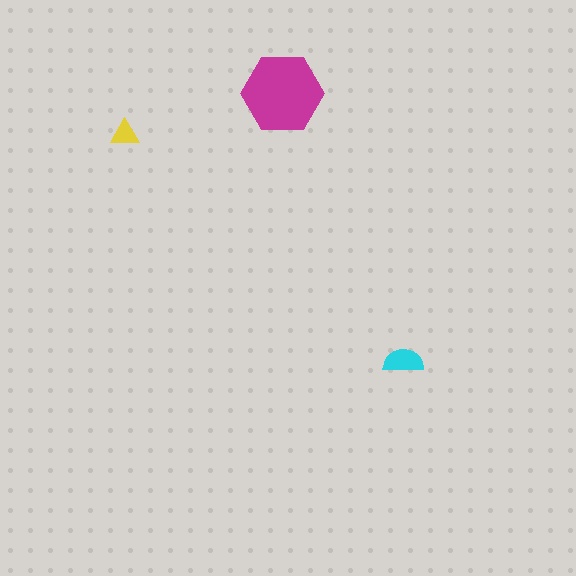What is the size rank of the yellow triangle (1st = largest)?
3rd.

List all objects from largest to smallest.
The magenta hexagon, the cyan semicircle, the yellow triangle.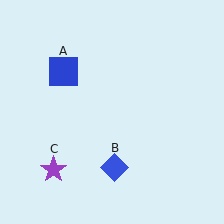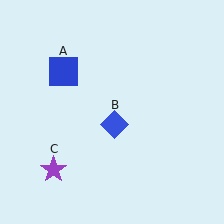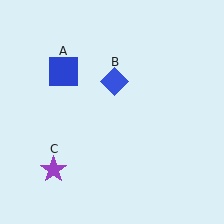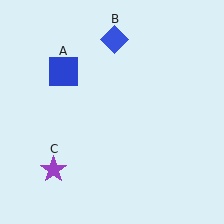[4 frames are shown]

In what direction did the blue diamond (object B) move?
The blue diamond (object B) moved up.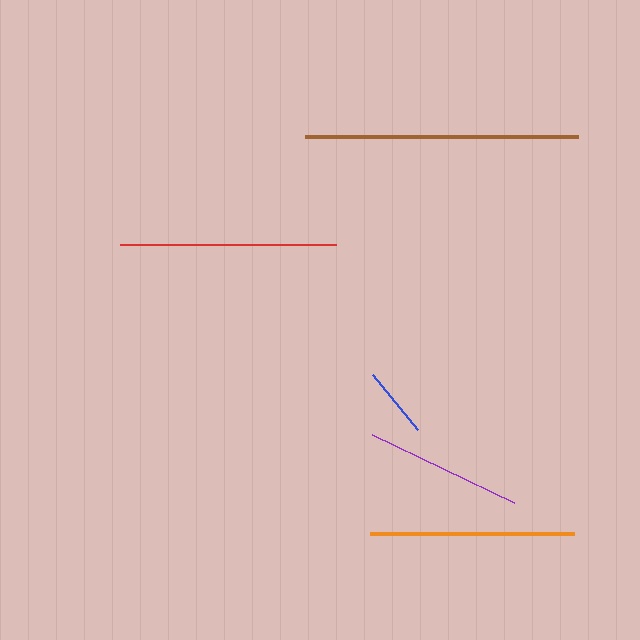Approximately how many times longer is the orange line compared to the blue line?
The orange line is approximately 2.8 times the length of the blue line.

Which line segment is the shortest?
The blue line is the shortest at approximately 72 pixels.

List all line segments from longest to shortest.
From longest to shortest: brown, red, orange, purple, blue.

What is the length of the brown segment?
The brown segment is approximately 274 pixels long.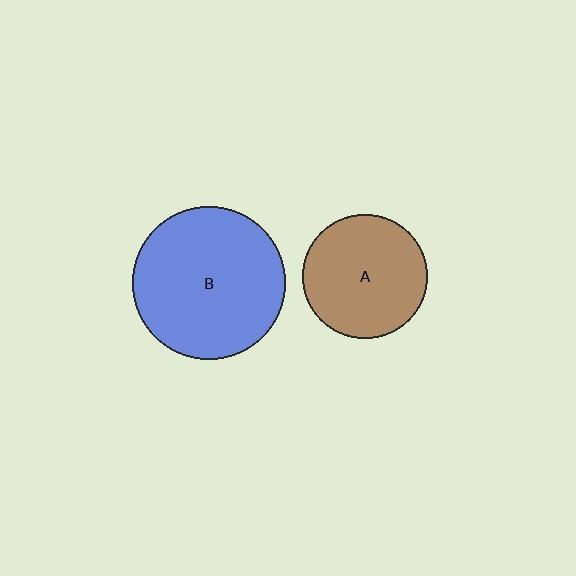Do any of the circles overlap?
No, none of the circles overlap.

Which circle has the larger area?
Circle B (blue).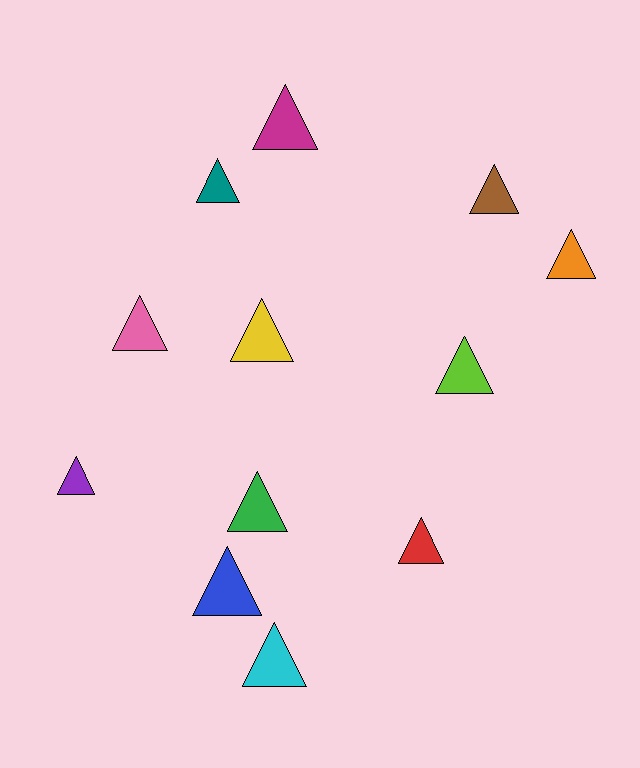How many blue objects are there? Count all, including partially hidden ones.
There is 1 blue object.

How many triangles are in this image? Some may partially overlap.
There are 12 triangles.